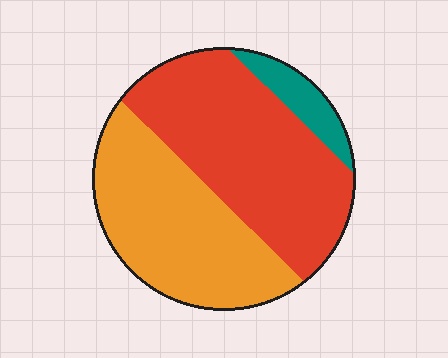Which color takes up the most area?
Red, at roughly 50%.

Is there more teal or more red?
Red.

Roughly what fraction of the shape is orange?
Orange covers 42% of the shape.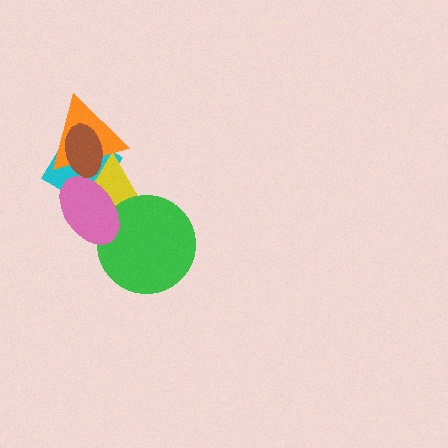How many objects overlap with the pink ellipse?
4 objects overlap with the pink ellipse.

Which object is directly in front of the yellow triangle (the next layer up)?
The green circle is directly in front of the yellow triangle.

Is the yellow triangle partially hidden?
Yes, it is partially covered by another shape.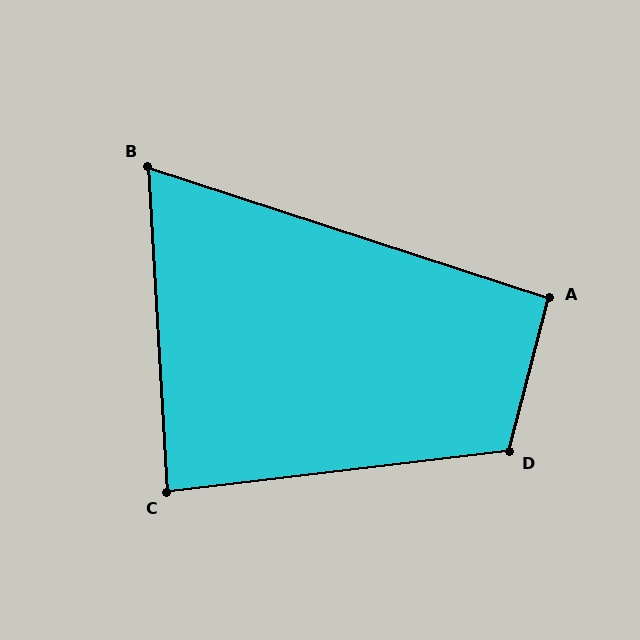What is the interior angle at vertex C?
Approximately 87 degrees (approximately right).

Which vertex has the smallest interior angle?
B, at approximately 69 degrees.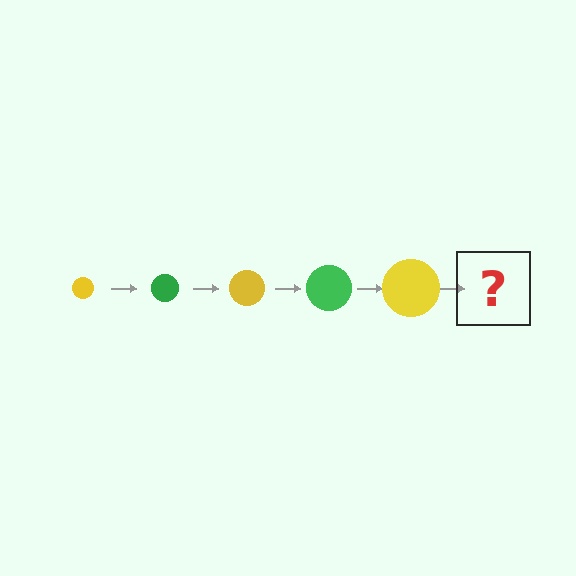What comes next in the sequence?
The next element should be a green circle, larger than the previous one.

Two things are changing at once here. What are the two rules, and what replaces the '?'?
The two rules are that the circle grows larger each step and the color cycles through yellow and green. The '?' should be a green circle, larger than the previous one.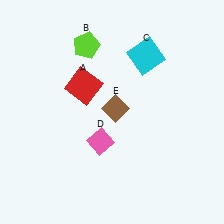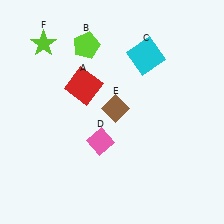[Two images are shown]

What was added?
A lime star (F) was added in Image 2.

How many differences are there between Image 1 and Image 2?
There is 1 difference between the two images.